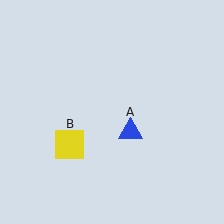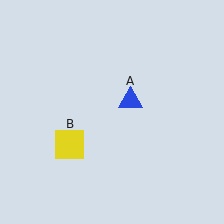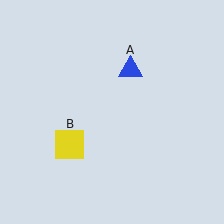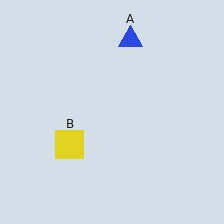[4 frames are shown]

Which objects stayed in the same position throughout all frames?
Yellow square (object B) remained stationary.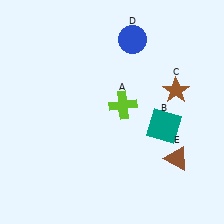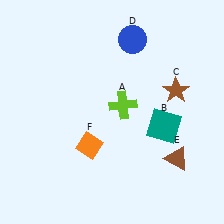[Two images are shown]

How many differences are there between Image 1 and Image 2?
There is 1 difference between the two images.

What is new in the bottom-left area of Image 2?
An orange diamond (F) was added in the bottom-left area of Image 2.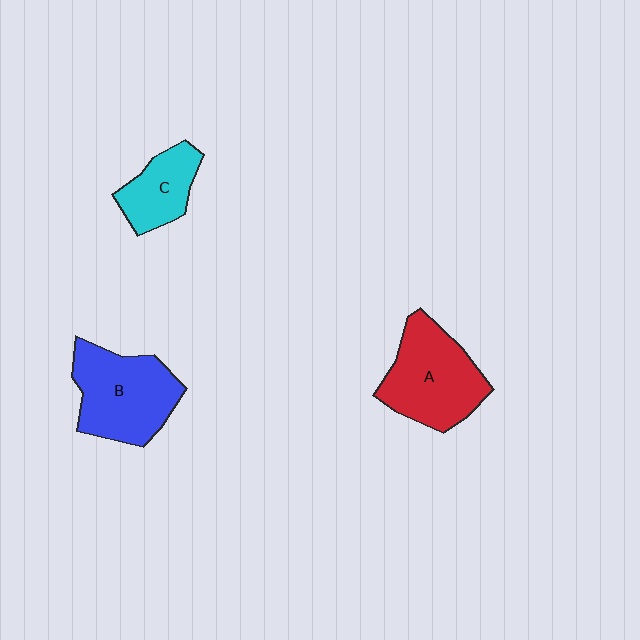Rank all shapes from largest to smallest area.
From largest to smallest: B (blue), A (red), C (cyan).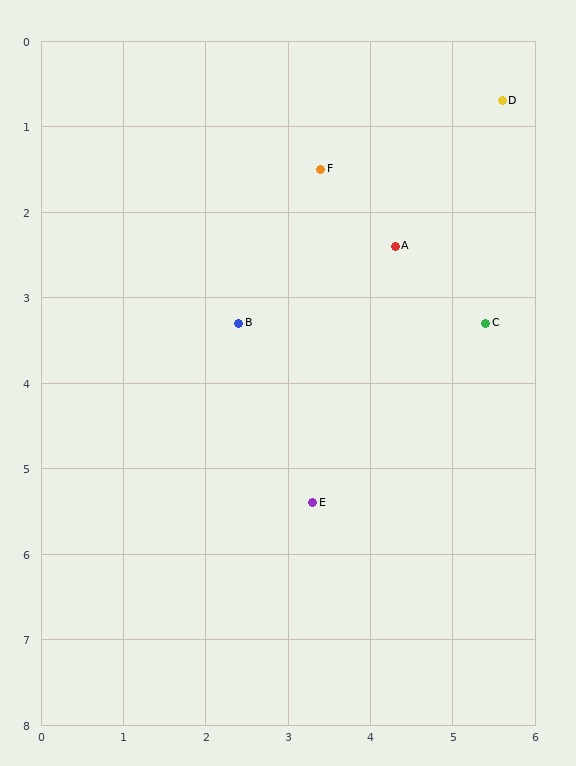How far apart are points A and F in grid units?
Points A and F are about 1.3 grid units apart.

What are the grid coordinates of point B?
Point B is at approximately (2.4, 3.3).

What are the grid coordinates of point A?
Point A is at approximately (4.3, 2.4).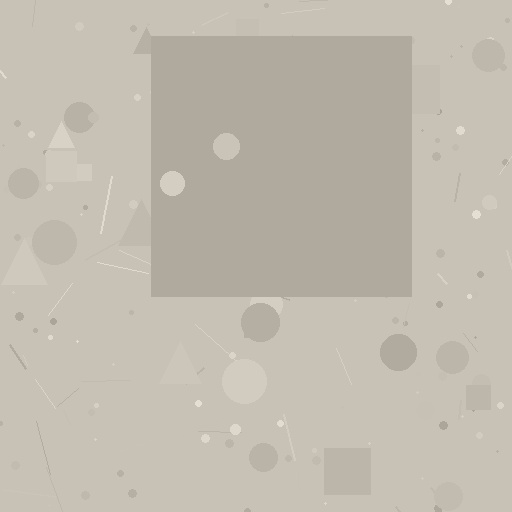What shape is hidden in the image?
A square is hidden in the image.